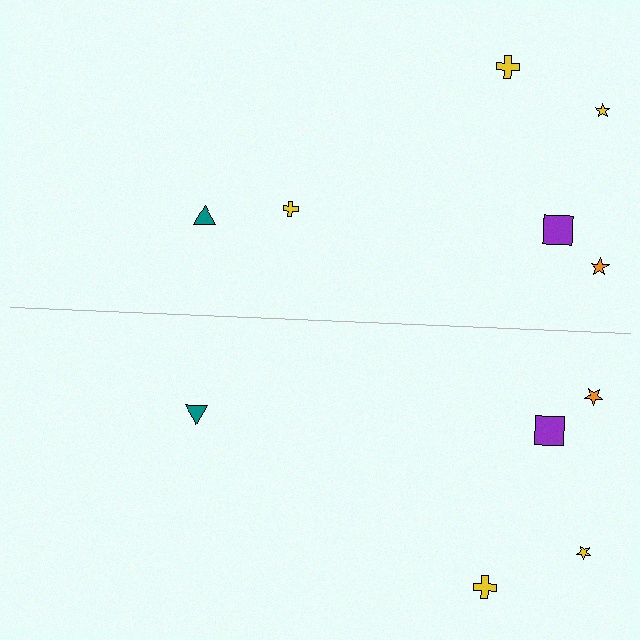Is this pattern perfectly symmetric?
No, the pattern is not perfectly symmetric. A yellow cross is missing from the bottom side.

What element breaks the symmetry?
A yellow cross is missing from the bottom side.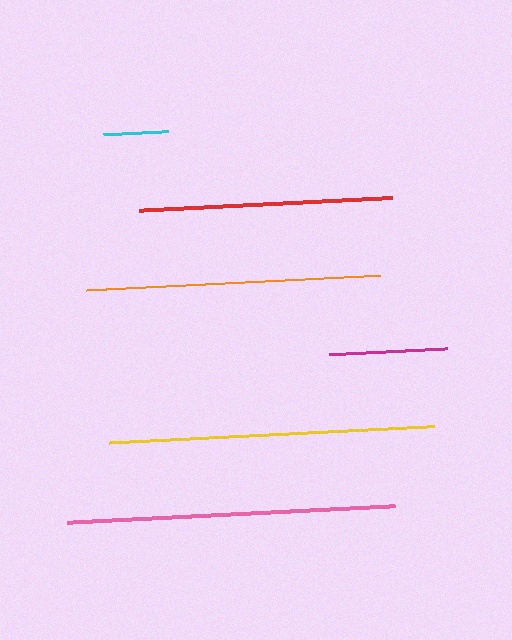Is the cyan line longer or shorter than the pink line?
The pink line is longer than the cyan line.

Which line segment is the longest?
The pink line is the longest at approximately 328 pixels.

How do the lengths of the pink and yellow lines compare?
The pink and yellow lines are approximately the same length.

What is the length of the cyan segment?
The cyan segment is approximately 65 pixels long.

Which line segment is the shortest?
The cyan line is the shortest at approximately 65 pixels.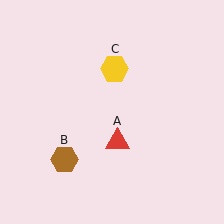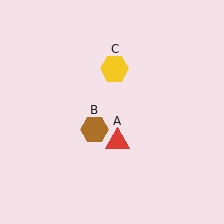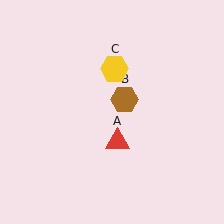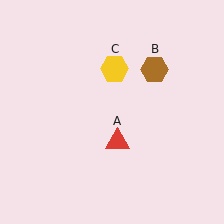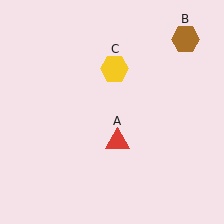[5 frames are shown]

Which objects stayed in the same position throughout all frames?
Red triangle (object A) and yellow hexagon (object C) remained stationary.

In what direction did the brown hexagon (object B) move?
The brown hexagon (object B) moved up and to the right.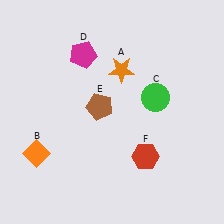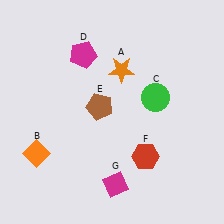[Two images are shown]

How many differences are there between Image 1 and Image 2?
There is 1 difference between the two images.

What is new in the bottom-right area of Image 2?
A magenta diamond (G) was added in the bottom-right area of Image 2.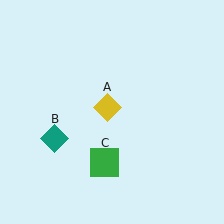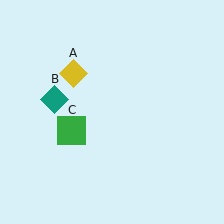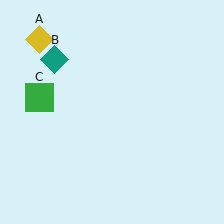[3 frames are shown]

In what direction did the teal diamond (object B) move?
The teal diamond (object B) moved up.